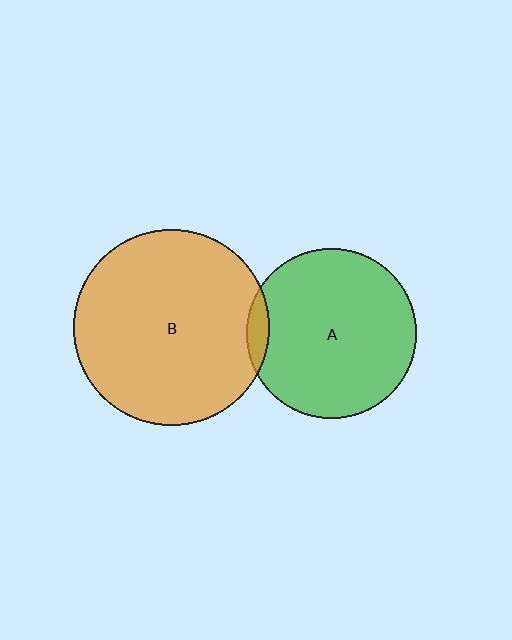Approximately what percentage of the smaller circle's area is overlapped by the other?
Approximately 5%.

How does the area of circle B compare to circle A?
Approximately 1.3 times.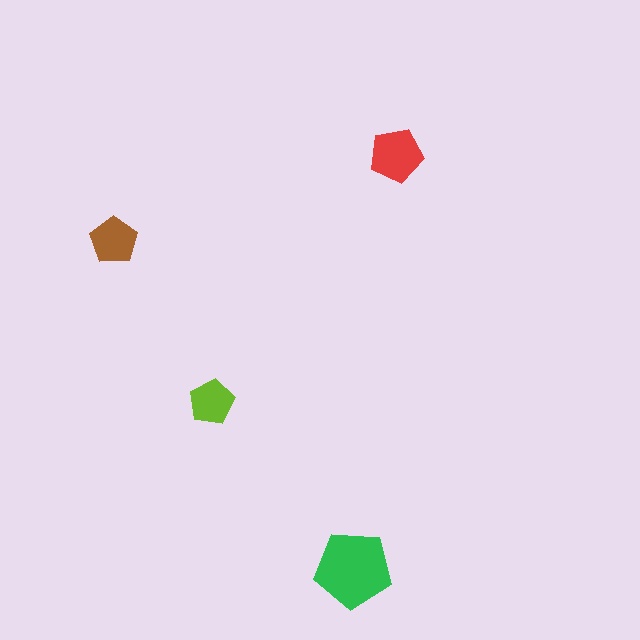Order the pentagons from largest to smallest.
the green one, the red one, the brown one, the lime one.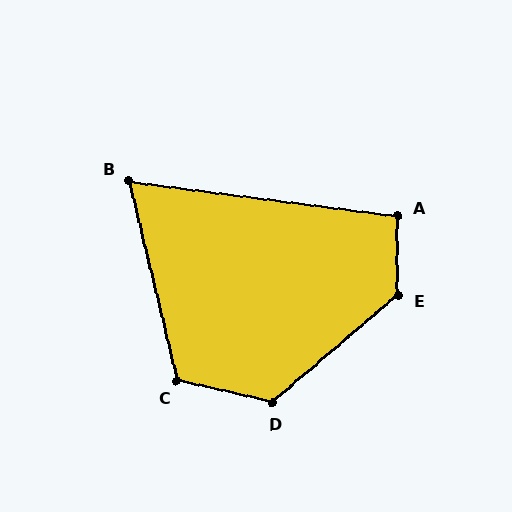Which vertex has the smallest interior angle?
B, at approximately 69 degrees.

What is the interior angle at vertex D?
Approximately 127 degrees (obtuse).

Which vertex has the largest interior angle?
E, at approximately 130 degrees.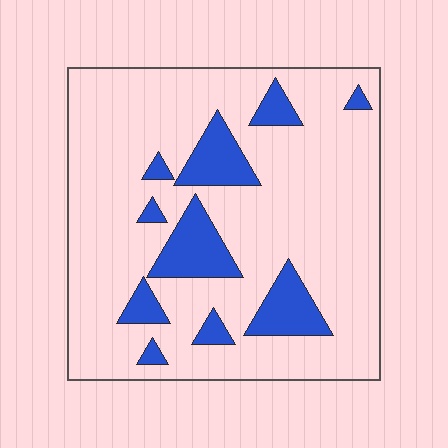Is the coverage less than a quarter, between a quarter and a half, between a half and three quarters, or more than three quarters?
Less than a quarter.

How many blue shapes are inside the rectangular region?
10.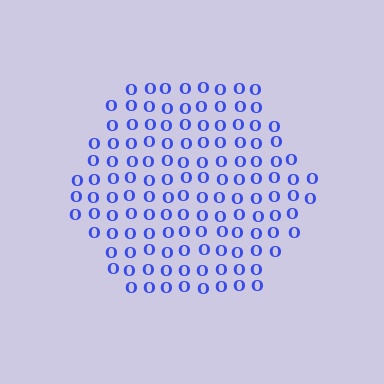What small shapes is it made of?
It is made of small letter O's.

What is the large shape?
The large shape is a hexagon.